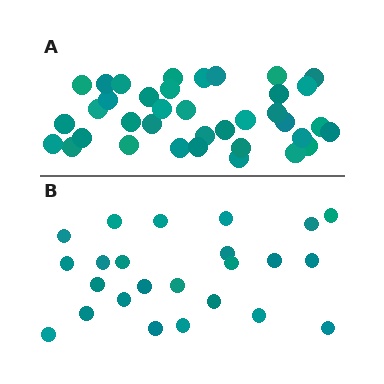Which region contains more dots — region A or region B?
Region A (the top region) has more dots.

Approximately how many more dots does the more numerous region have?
Region A has approximately 15 more dots than region B.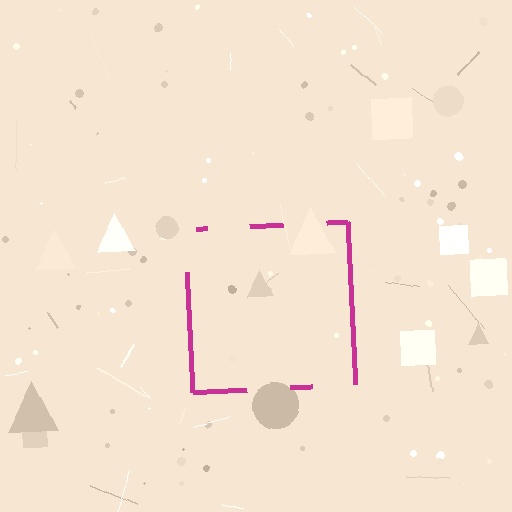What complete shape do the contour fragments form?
The contour fragments form a square.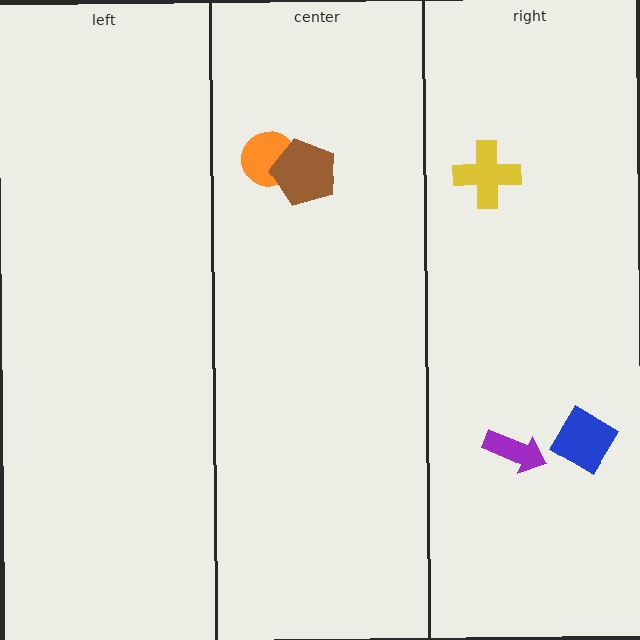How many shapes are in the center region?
2.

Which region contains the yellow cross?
The right region.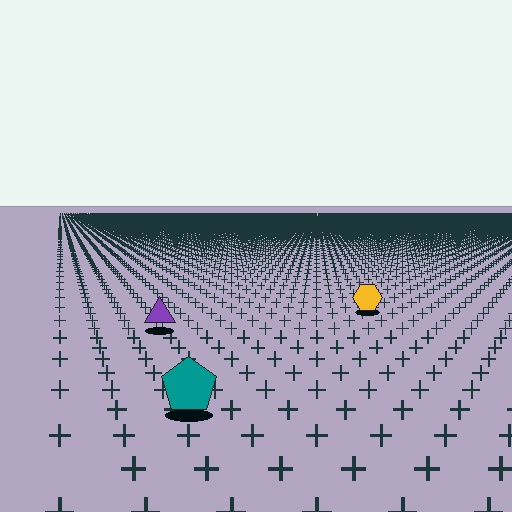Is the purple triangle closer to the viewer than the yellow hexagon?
Yes. The purple triangle is closer — you can tell from the texture gradient: the ground texture is coarser near it.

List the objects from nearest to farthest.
From nearest to farthest: the teal pentagon, the purple triangle, the yellow hexagon.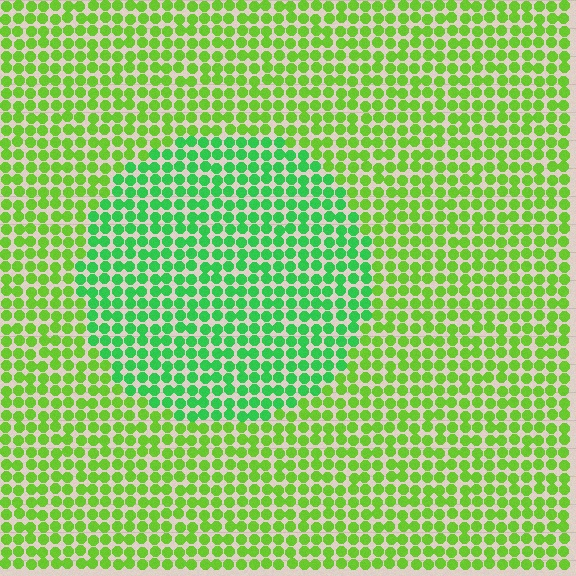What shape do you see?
I see a circle.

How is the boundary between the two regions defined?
The boundary is defined purely by a slight shift in hue (about 35 degrees). Spacing, size, and orientation are identical on both sides.